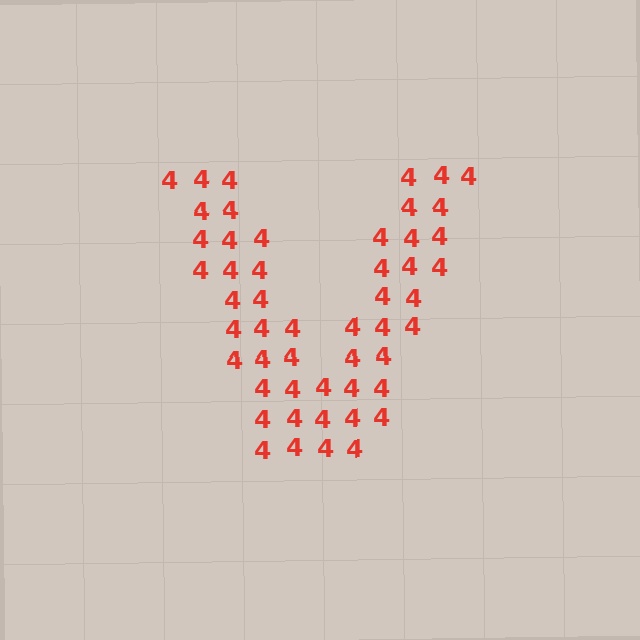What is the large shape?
The large shape is the letter V.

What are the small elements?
The small elements are digit 4's.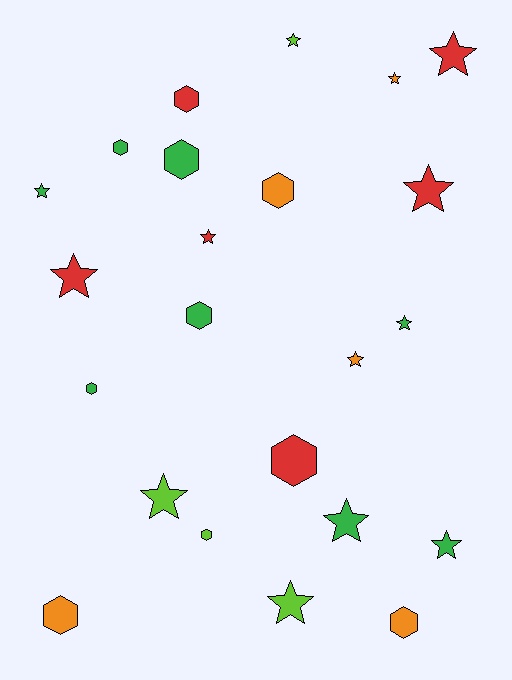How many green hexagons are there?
There are 4 green hexagons.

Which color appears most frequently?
Green, with 8 objects.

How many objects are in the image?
There are 23 objects.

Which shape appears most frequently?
Star, with 13 objects.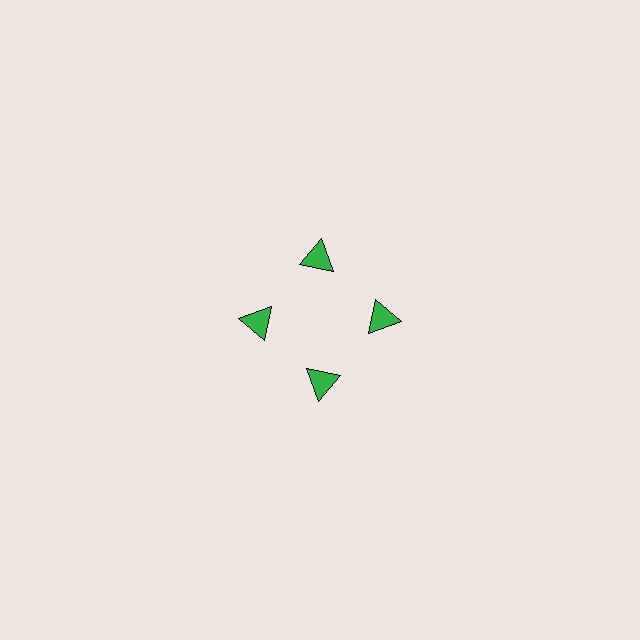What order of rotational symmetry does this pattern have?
This pattern has 4-fold rotational symmetry.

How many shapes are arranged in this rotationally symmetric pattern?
There are 4 shapes, arranged in 4 groups of 1.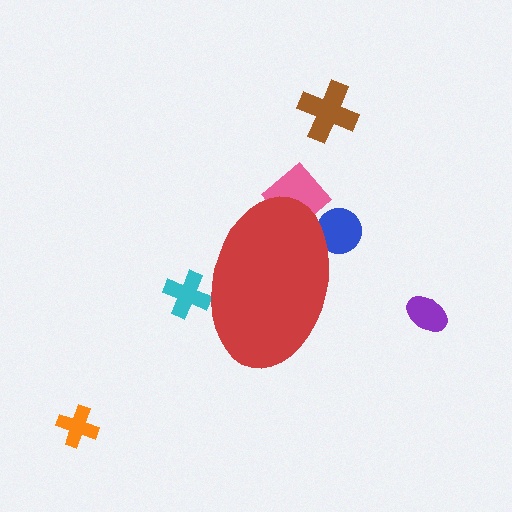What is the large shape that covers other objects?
A red ellipse.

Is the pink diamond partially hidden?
Yes, the pink diamond is partially hidden behind the red ellipse.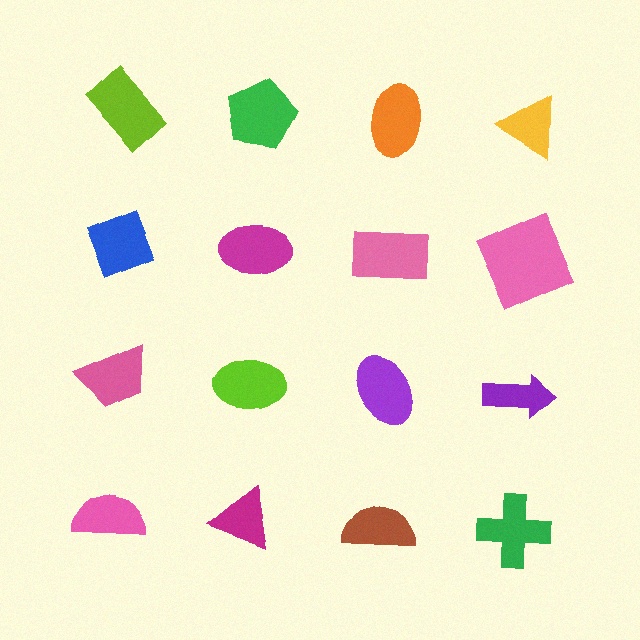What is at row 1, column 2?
A green pentagon.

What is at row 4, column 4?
A green cross.